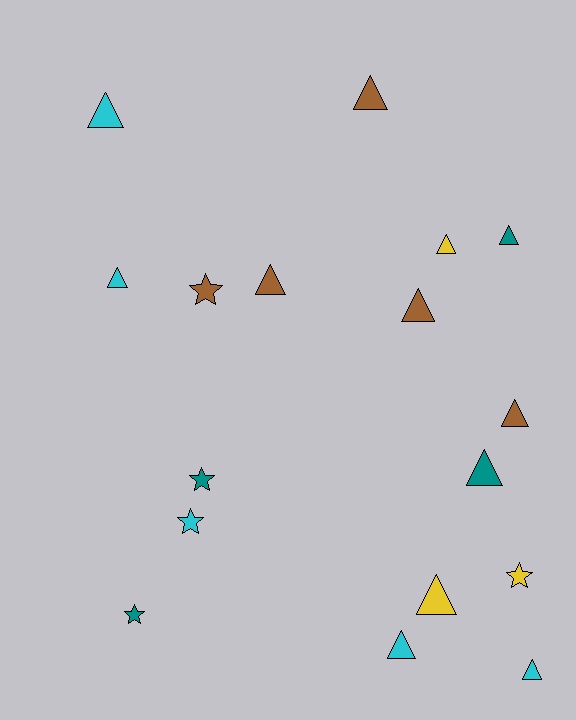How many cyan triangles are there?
There are 4 cyan triangles.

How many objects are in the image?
There are 17 objects.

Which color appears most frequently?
Brown, with 5 objects.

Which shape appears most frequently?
Triangle, with 12 objects.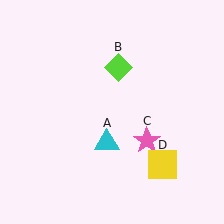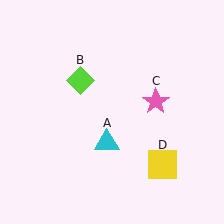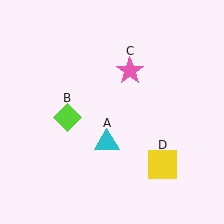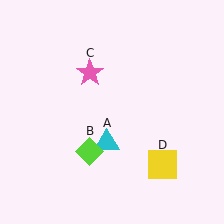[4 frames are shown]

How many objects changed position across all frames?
2 objects changed position: lime diamond (object B), pink star (object C).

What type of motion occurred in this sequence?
The lime diamond (object B), pink star (object C) rotated counterclockwise around the center of the scene.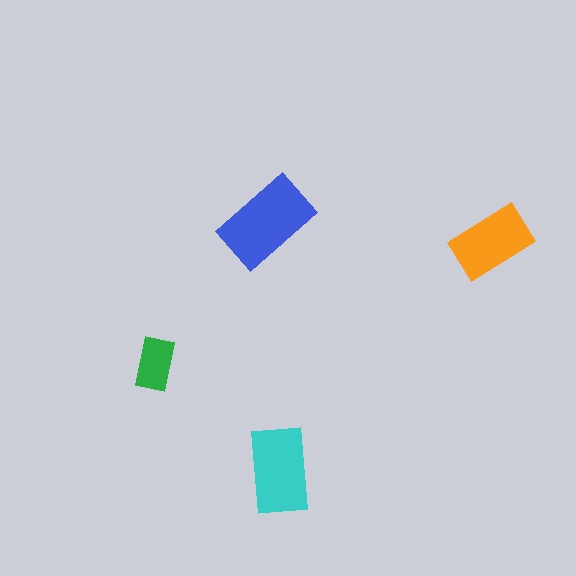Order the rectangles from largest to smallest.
the blue one, the cyan one, the orange one, the green one.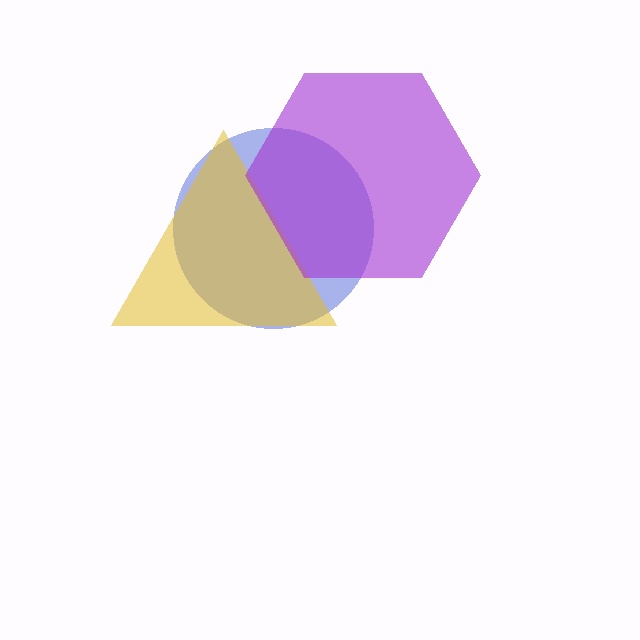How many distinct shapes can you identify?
There are 3 distinct shapes: a blue circle, a yellow triangle, a purple hexagon.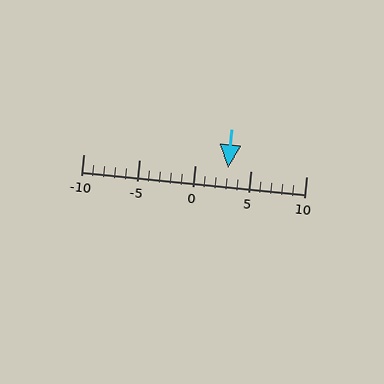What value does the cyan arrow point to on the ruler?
The cyan arrow points to approximately 3.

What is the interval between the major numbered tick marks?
The major tick marks are spaced 5 units apart.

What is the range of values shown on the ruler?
The ruler shows values from -10 to 10.